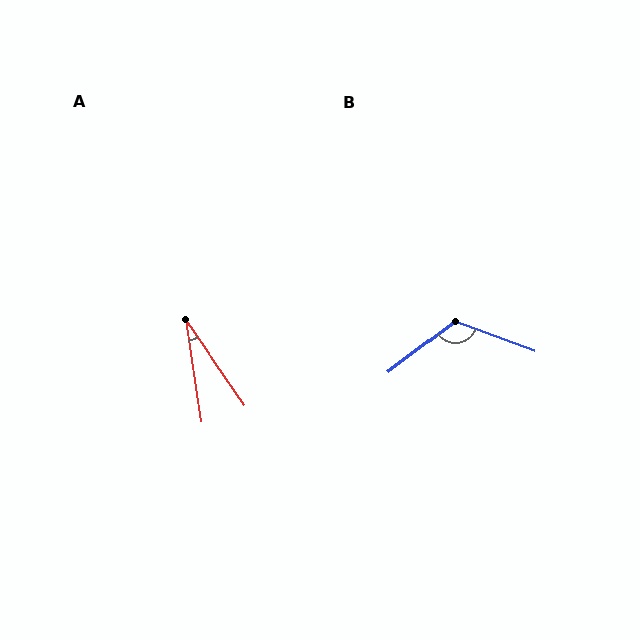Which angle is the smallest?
A, at approximately 26 degrees.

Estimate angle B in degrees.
Approximately 122 degrees.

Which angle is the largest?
B, at approximately 122 degrees.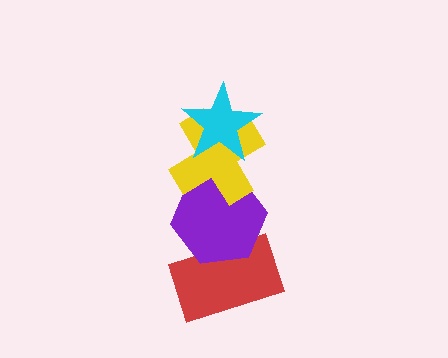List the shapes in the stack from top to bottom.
From top to bottom: the cyan star, the yellow cross, the purple hexagon, the red rectangle.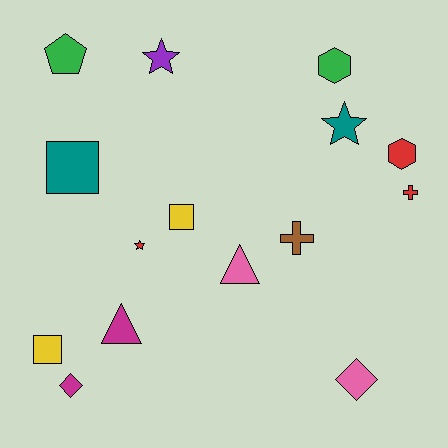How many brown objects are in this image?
There is 1 brown object.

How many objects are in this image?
There are 15 objects.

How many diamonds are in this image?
There are 2 diamonds.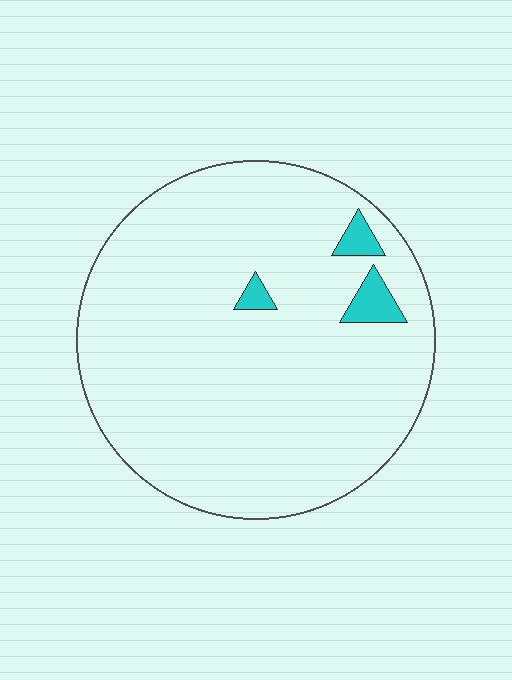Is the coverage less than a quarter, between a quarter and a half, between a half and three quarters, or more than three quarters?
Less than a quarter.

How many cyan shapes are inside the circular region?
3.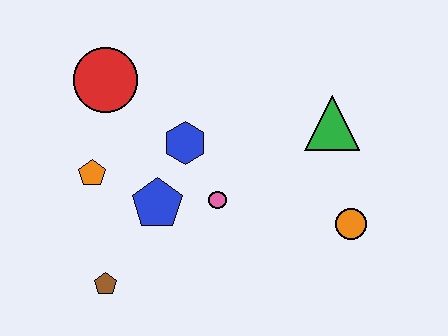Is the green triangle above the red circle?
No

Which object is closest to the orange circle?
The green triangle is closest to the orange circle.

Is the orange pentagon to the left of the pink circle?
Yes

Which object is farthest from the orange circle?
The red circle is farthest from the orange circle.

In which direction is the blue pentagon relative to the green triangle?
The blue pentagon is to the left of the green triangle.